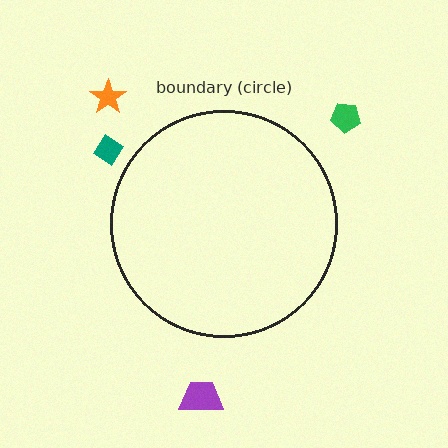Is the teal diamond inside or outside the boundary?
Outside.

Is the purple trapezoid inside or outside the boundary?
Outside.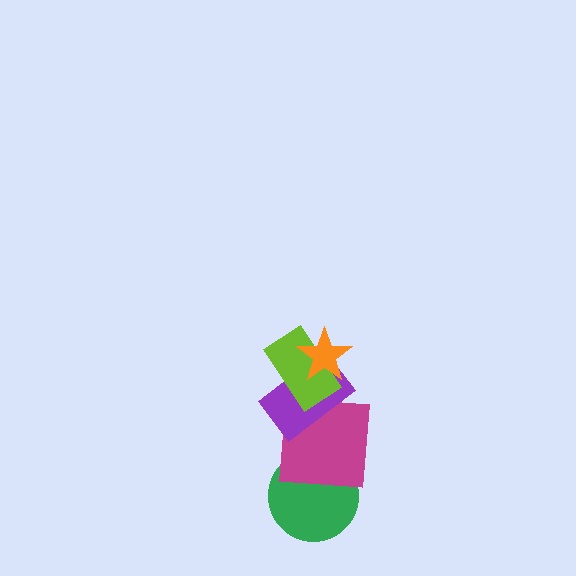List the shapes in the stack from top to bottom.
From top to bottom: the orange star, the lime rectangle, the purple rectangle, the magenta square, the green circle.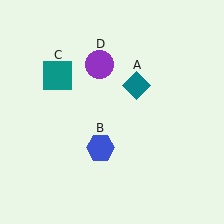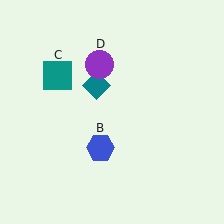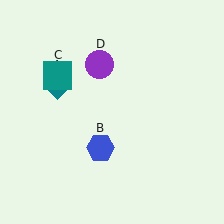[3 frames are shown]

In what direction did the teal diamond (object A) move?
The teal diamond (object A) moved left.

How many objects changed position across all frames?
1 object changed position: teal diamond (object A).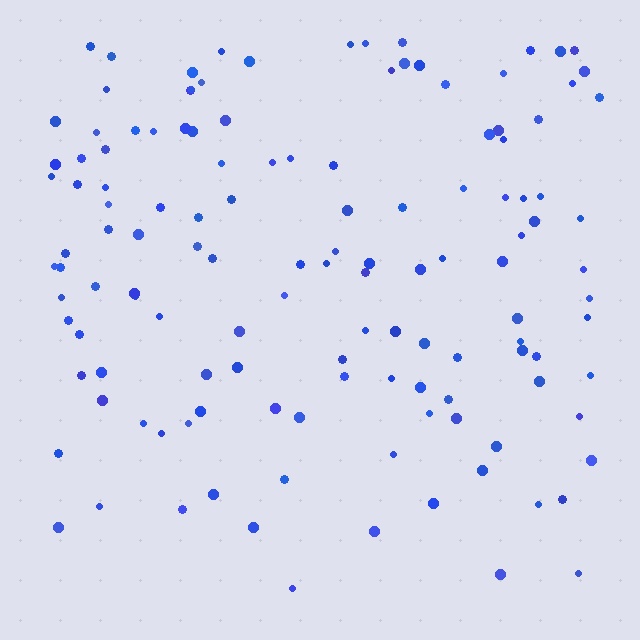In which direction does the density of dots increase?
From bottom to top, with the top side densest.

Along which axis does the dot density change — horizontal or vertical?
Vertical.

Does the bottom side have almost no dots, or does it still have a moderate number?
Still a moderate number, just noticeably fewer than the top.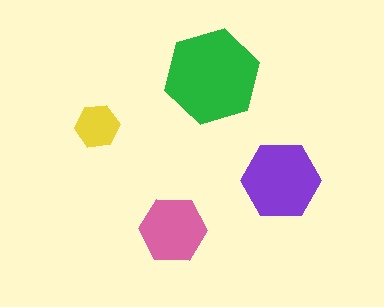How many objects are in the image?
There are 4 objects in the image.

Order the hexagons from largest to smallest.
the green one, the purple one, the pink one, the yellow one.